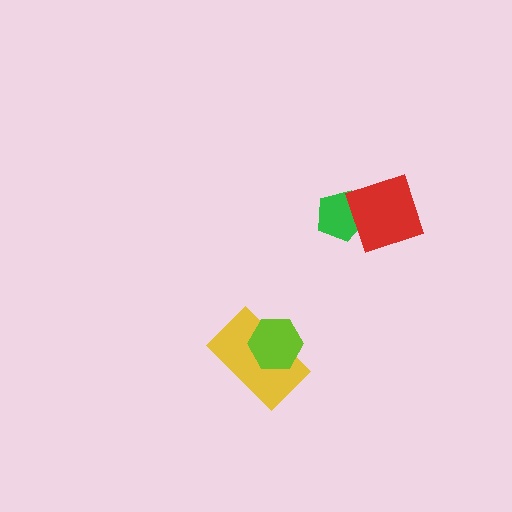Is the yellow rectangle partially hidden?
Yes, it is partially covered by another shape.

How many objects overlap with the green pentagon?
1 object overlaps with the green pentagon.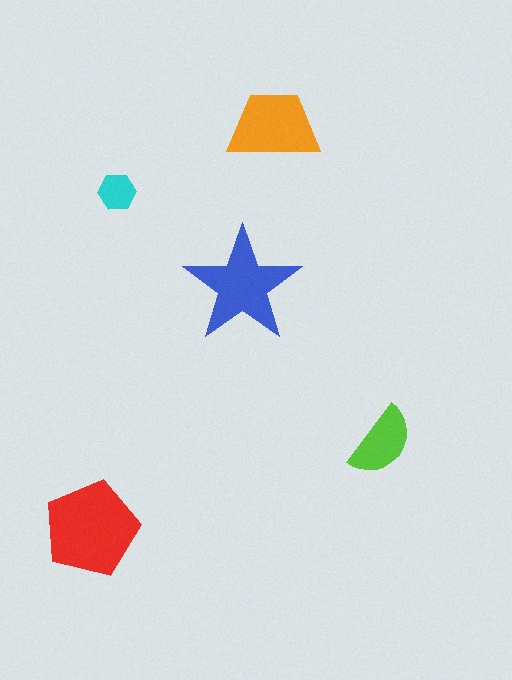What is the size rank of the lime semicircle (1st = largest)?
4th.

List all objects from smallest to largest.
The cyan hexagon, the lime semicircle, the orange trapezoid, the blue star, the red pentagon.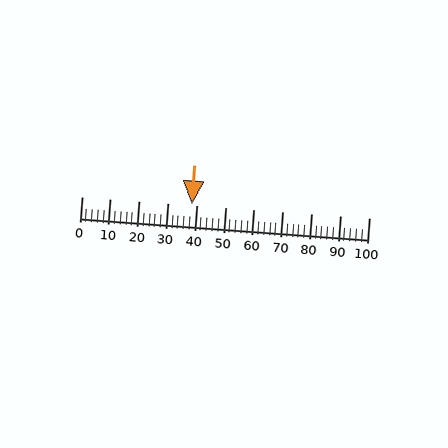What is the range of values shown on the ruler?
The ruler shows values from 0 to 100.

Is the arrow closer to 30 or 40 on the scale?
The arrow is closer to 40.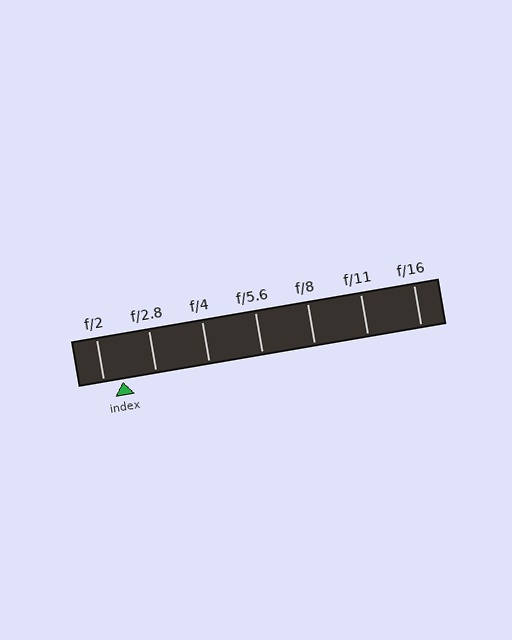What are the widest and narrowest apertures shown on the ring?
The widest aperture shown is f/2 and the narrowest is f/16.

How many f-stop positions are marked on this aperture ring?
There are 7 f-stop positions marked.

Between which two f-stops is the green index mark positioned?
The index mark is between f/2 and f/2.8.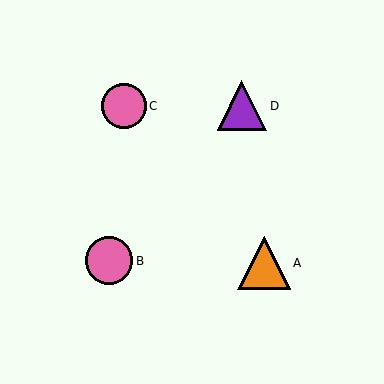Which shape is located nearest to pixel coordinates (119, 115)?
The pink circle (labeled C) at (124, 106) is nearest to that location.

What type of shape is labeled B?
Shape B is a pink circle.